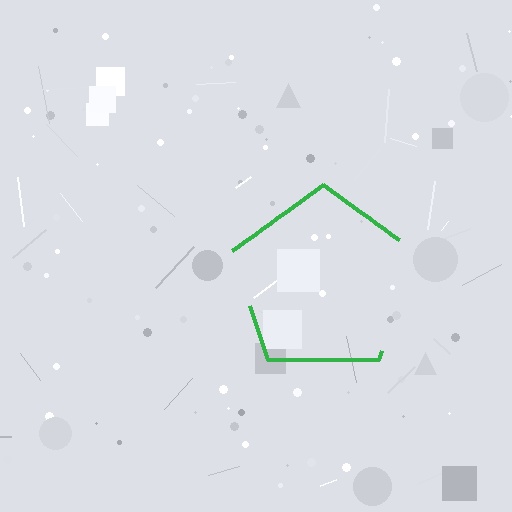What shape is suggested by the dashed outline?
The dashed outline suggests a pentagon.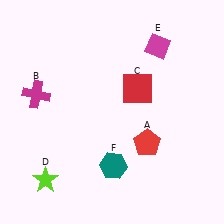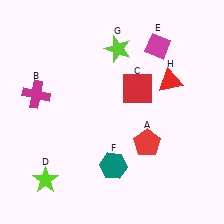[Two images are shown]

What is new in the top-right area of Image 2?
A lime star (G) was added in the top-right area of Image 2.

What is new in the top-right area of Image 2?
A red triangle (H) was added in the top-right area of Image 2.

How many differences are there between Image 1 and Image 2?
There are 2 differences between the two images.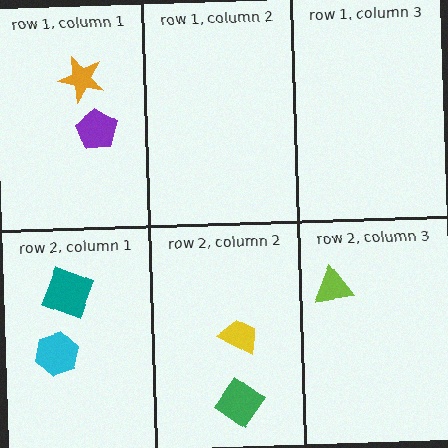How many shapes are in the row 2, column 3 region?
1.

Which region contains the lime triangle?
The row 2, column 3 region.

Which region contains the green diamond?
The row 2, column 2 region.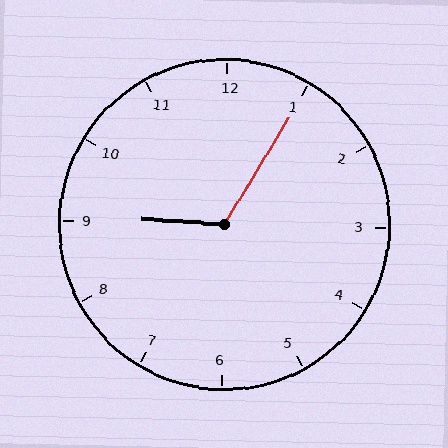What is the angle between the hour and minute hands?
Approximately 118 degrees.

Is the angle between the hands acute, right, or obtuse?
It is obtuse.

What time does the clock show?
9:05.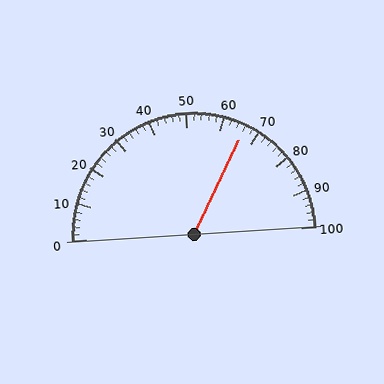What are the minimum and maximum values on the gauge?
The gauge ranges from 0 to 100.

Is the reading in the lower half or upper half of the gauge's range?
The reading is in the upper half of the range (0 to 100).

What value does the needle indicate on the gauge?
The needle indicates approximately 66.